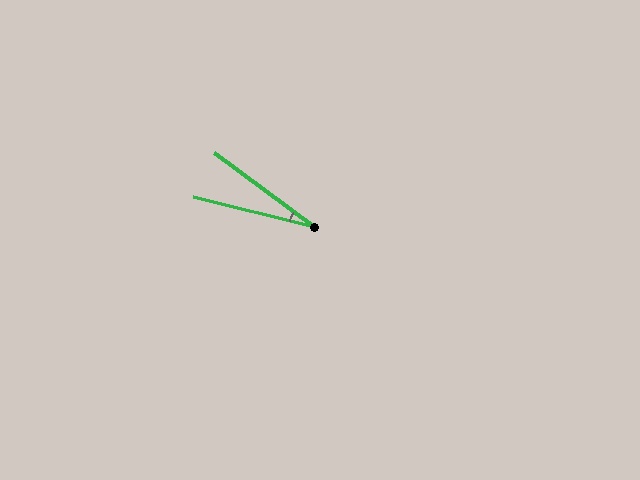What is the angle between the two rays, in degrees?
Approximately 23 degrees.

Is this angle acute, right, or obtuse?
It is acute.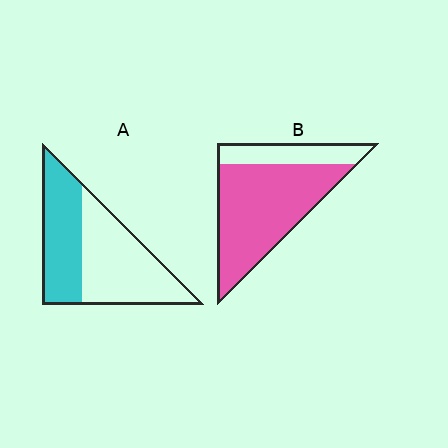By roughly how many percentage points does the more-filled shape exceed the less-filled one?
By roughly 35 percentage points (B over A).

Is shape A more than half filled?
No.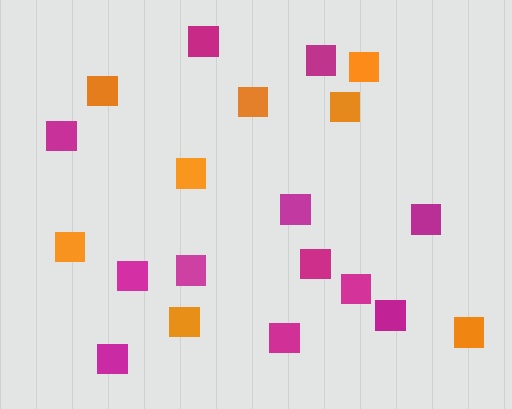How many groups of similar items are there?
There are 2 groups: one group of orange squares (8) and one group of magenta squares (12).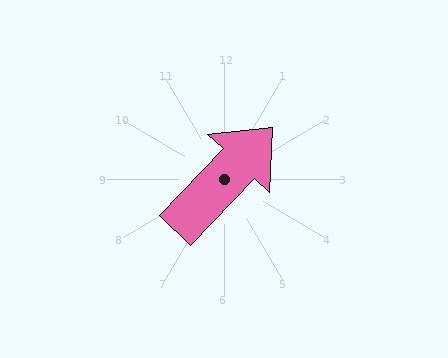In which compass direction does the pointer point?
Northeast.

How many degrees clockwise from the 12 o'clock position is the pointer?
Approximately 43 degrees.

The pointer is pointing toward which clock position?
Roughly 1 o'clock.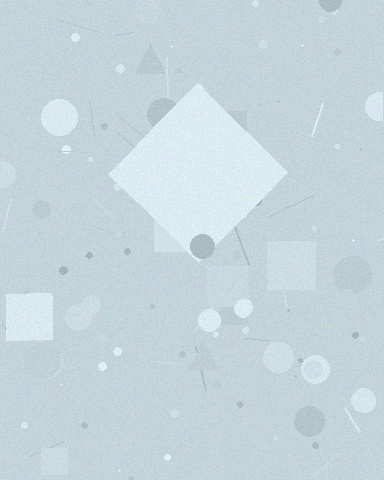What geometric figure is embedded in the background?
A diamond is embedded in the background.